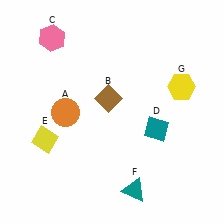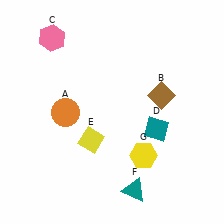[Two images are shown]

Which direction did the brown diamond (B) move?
The brown diamond (B) moved right.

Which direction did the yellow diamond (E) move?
The yellow diamond (E) moved right.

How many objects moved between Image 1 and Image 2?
3 objects moved between the two images.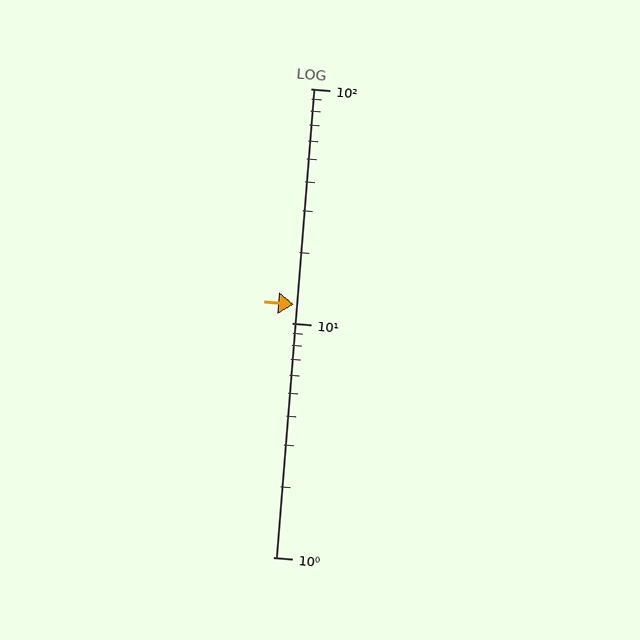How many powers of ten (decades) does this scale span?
The scale spans 2 decades, from 1 to 100.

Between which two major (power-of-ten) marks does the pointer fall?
The pointer is between 10 and 100.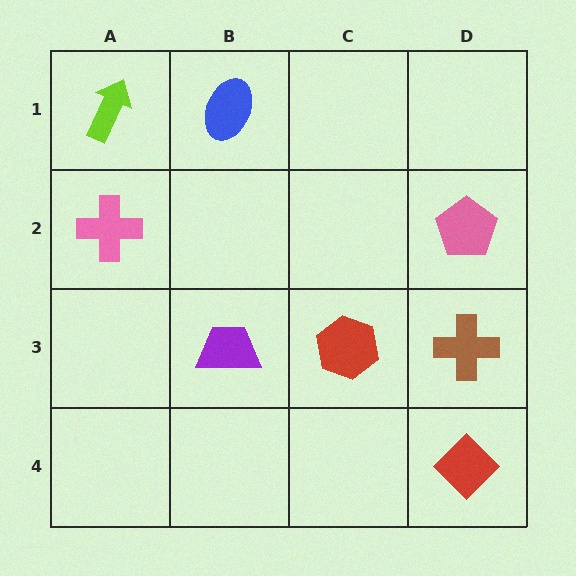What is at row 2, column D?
A pink pentagon.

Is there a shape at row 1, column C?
No, that cell is empty.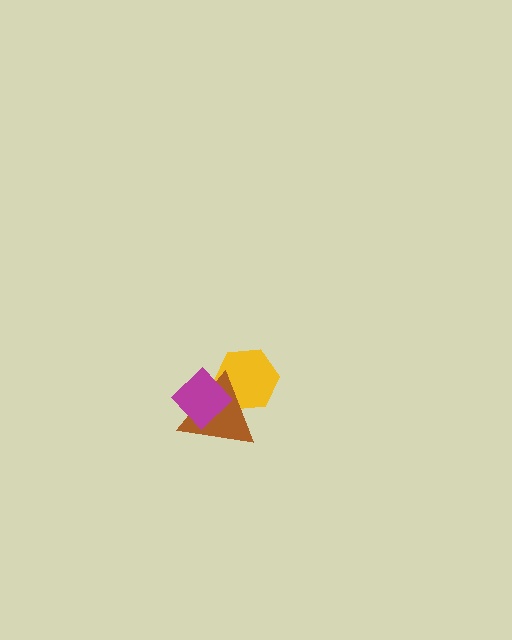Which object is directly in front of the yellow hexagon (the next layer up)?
The brown triangle is directly in front of the yellow hexagon.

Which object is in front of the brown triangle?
The magenta diamond is in front of the brown triangle.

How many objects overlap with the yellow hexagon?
2 objects overlap with the yellow hexagon.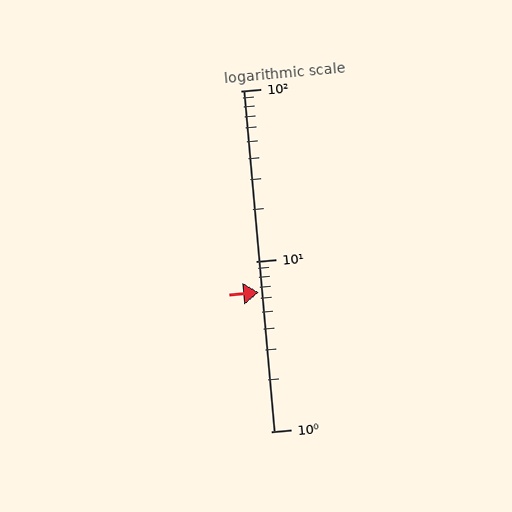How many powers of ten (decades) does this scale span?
The scale spans 2 decades, from 1 to 100.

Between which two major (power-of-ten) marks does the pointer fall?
The pointer is between 1 and 10.